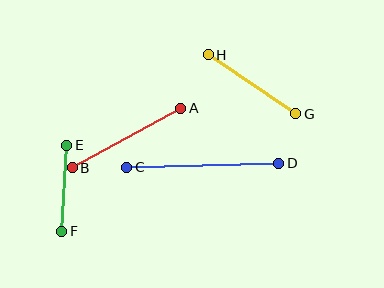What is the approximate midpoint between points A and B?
The midpoint is at approximately (127, 138) pixels.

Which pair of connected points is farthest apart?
Points C and D are farthest apart.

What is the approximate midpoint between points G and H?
The midpoint is at approximately (252, 84) pixels.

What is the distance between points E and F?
The distance is approximately 86 pixels.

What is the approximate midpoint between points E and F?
The midpoint is at approximately (64, 188) pixels.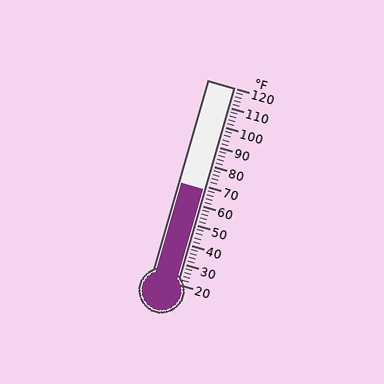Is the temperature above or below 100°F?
The temperature is below 100°F.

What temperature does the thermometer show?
The thermometer shows approximately 68°F.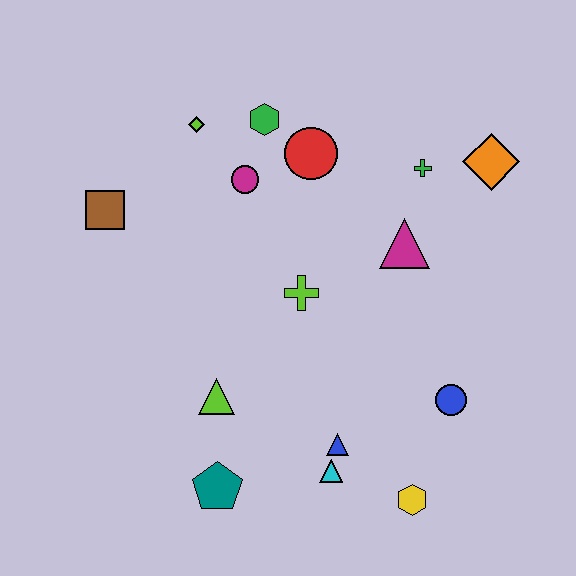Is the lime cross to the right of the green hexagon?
Yes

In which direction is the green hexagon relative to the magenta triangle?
The green hexagon is to the left of the magenta triangle.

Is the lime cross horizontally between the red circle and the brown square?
Yes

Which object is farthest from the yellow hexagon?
The lime diamond is farthest from the yellow hexagon.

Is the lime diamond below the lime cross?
No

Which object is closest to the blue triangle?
The cyan triangle is closest to the blue triangle.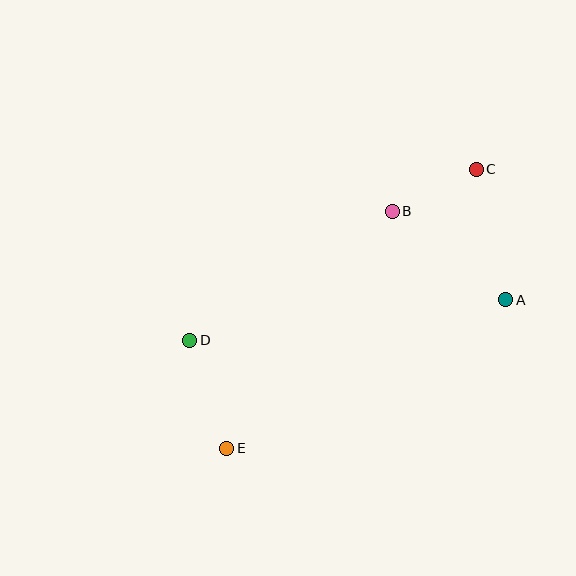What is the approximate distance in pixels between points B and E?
The distance between B and E is approximately 289 pixels.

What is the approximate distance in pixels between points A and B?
The distance between A and B is approximately 144 pixels.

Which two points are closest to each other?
Points B and C are closest to each other.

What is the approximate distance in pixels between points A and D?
The distance between A and D is approximately 318 pixels.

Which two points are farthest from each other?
Points C and E are farthest from each other.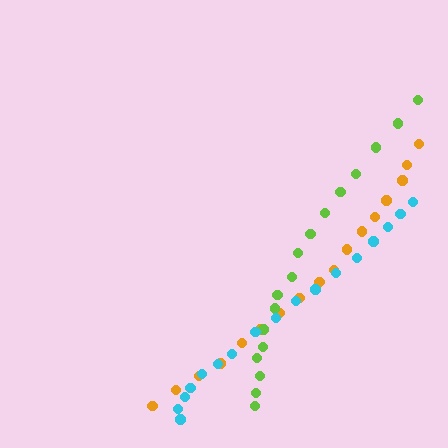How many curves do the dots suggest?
There are 3 distinct paths.